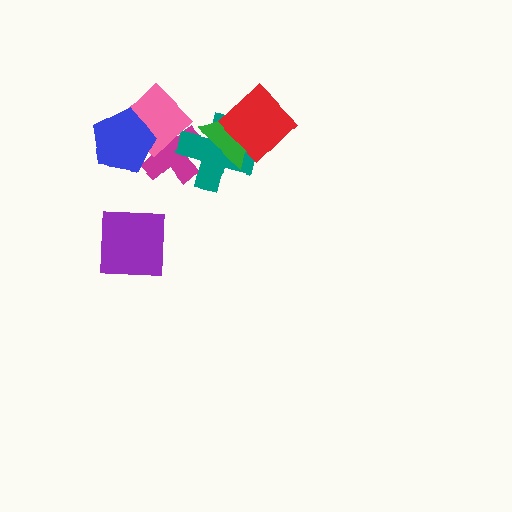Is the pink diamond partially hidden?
Yes, it is partially covered by another shape.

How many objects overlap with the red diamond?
2 objects overlap with the red diamond.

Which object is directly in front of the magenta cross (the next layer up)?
The teal cross is directly in front of the magenta cross.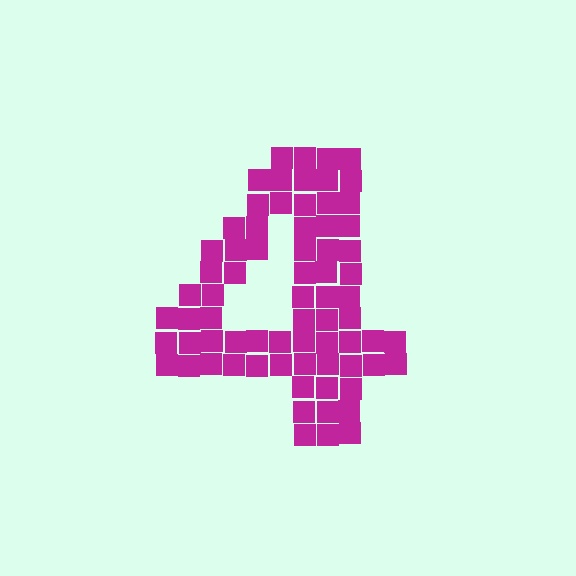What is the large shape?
The large shape is the digit 4.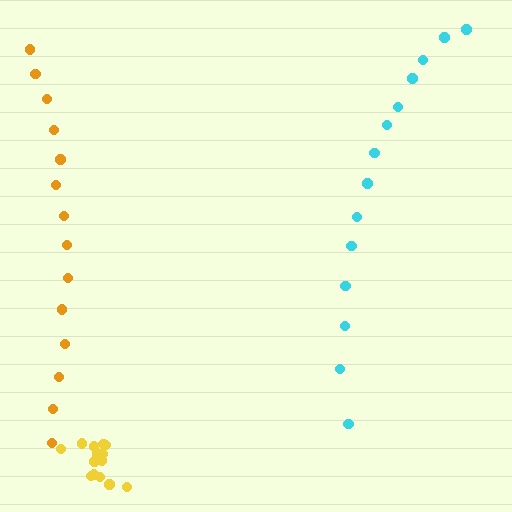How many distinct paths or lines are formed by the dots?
There are 3 distinct paths.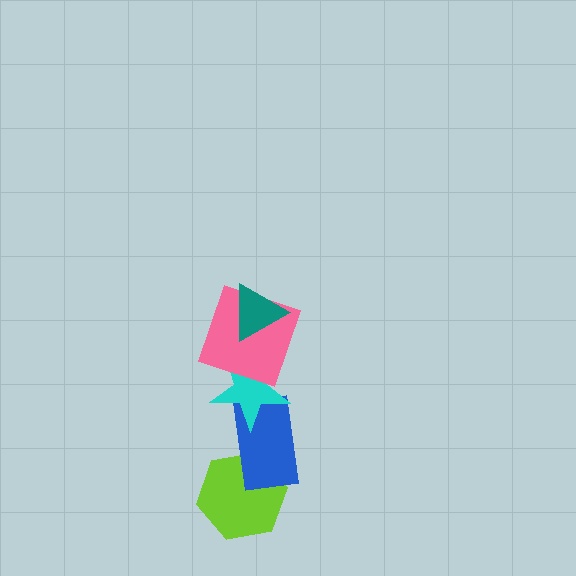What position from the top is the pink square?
The pink square is 2nd from the top.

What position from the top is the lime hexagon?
The lime hexagon is 5th from the top.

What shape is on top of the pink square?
The teal triangle is on top of the pink square.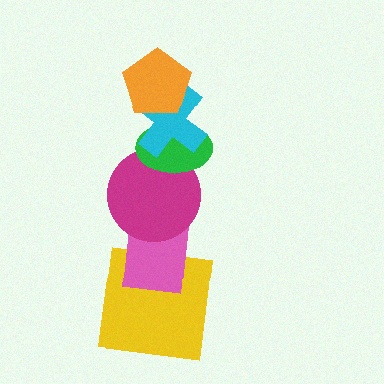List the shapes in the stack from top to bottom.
From top to bottom: the orange pentagon, the cyan cross, the green ellipse, the magenta circle, the pink rectangle, the yellow square.